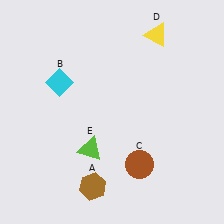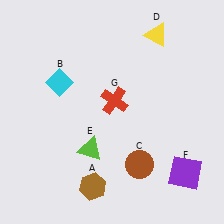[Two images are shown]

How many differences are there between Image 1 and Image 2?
There are 2 differences between the two images.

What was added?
A purple square (F), a red cross (G) were added in Image 2.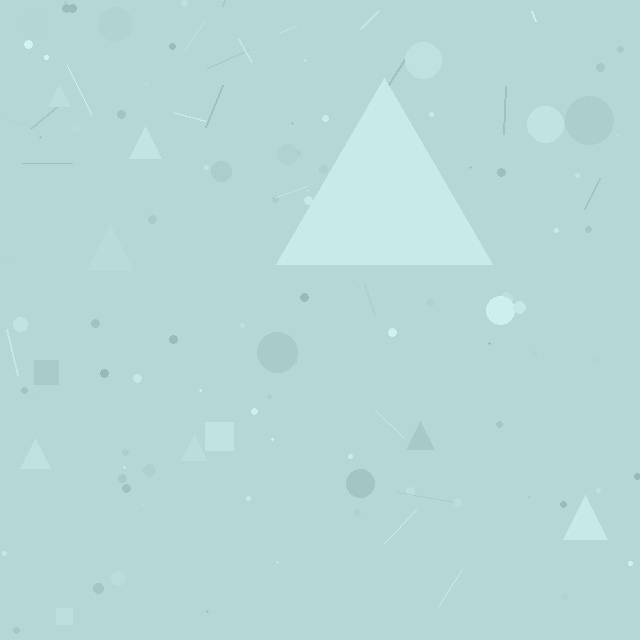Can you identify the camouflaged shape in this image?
The camouflaged shape is a triangle.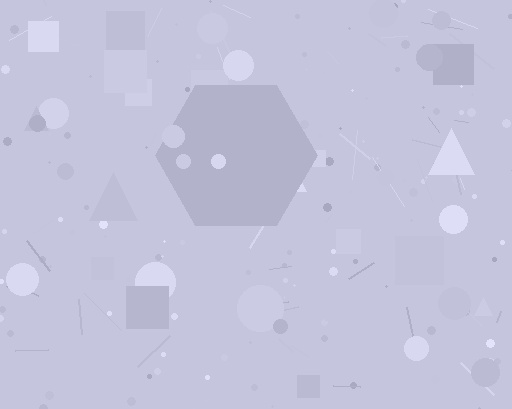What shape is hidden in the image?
A hexagon is hidden in the image.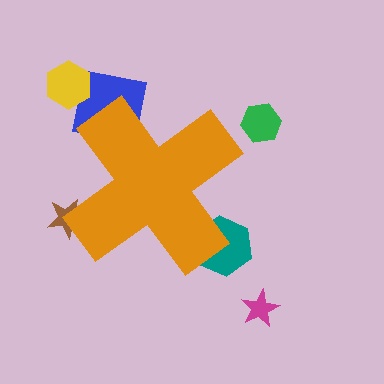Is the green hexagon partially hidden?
No, the green hexagon is fully visible.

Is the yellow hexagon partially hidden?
No, the yellow hexagon is fully visible.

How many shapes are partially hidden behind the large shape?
3 shapes are partially hidden.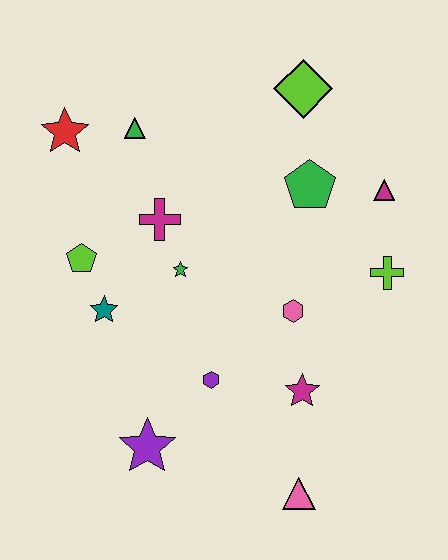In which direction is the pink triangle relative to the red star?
The pink triangle is below the red star.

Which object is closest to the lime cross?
The magenta triangle is closest to the lime cross.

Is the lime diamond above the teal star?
Yes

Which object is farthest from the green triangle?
The pink triangle is farthest from the green triangle.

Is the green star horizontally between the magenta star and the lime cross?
No